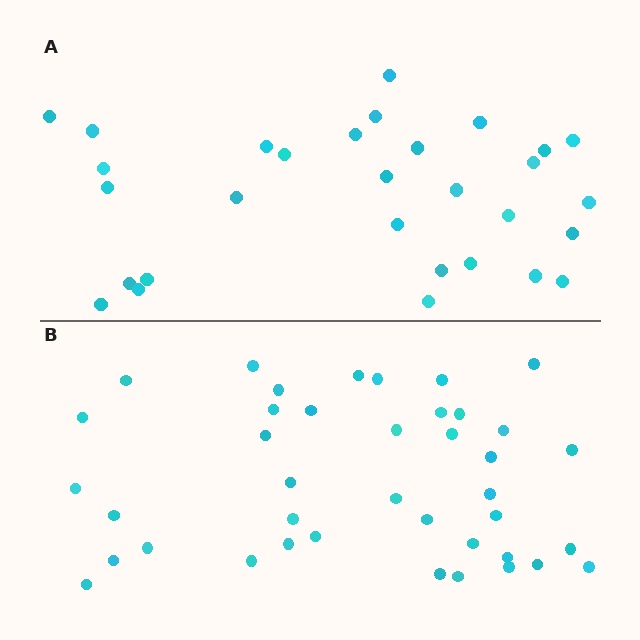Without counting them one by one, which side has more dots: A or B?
Region B (the bottom region) has more dots.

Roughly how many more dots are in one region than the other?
Region B has roughly 10 or so more dots than region A.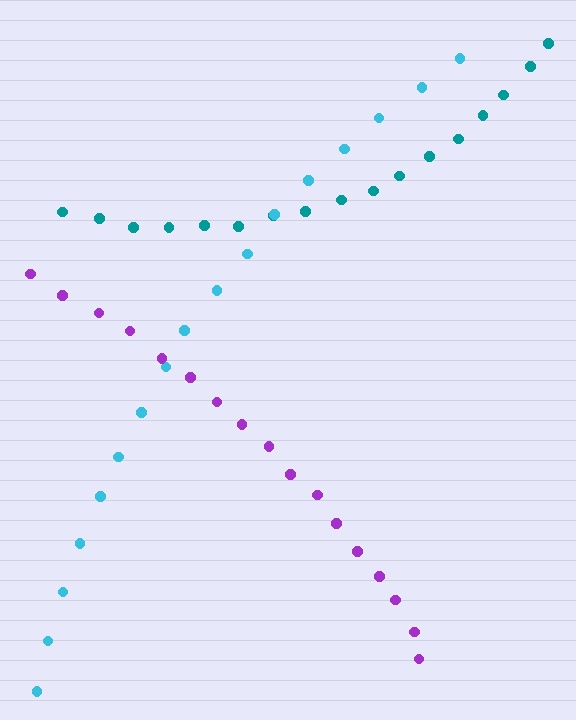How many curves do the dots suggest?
There are 3 distinct paths.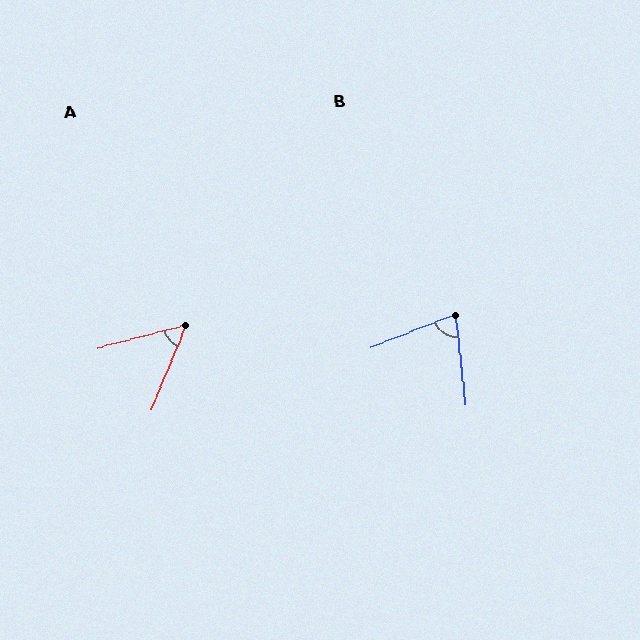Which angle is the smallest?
A, at approximately 53 degrees.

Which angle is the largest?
B, at approximately 75 degrees.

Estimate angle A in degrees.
Approximately 53 degrees.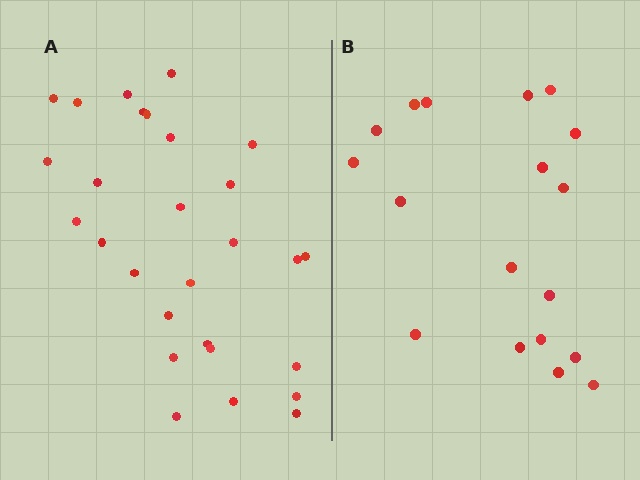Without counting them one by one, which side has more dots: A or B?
Region A (the left region) has more dots.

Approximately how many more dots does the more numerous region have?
Region A has roughly 10 or so more dots than region B.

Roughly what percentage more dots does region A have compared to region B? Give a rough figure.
About 55% more.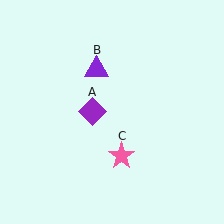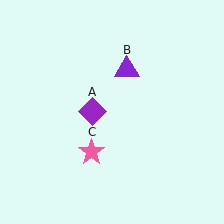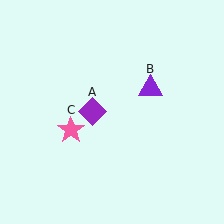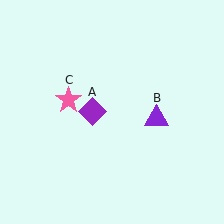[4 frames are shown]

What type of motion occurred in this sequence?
The purple triangle (object B), pink star (object C) rotated clockwise around the center of the scene.